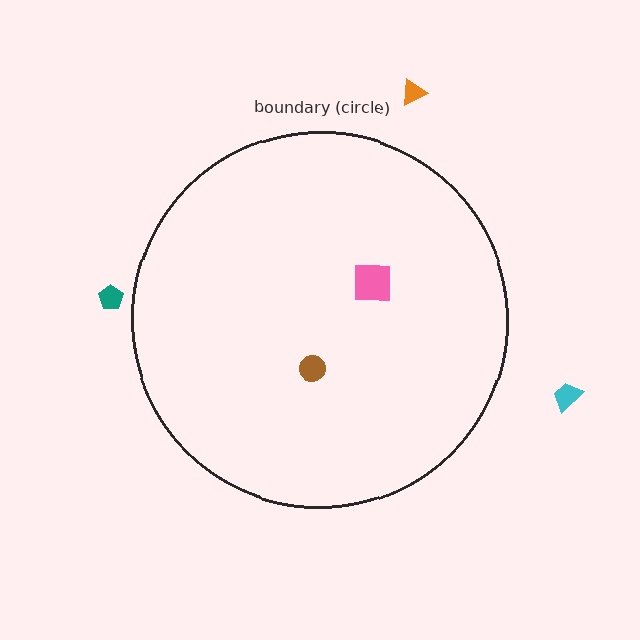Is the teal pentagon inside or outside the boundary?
Outside.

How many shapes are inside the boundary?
2 inside, 3 outside.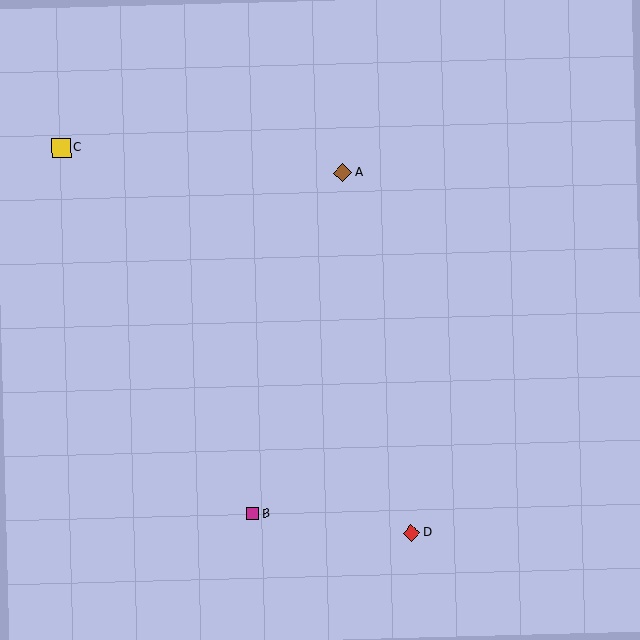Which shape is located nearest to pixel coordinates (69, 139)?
The yellow square (labeled C) at (61, 148) is nearest to that location.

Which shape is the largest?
The yellow square (labeled C) is the largest.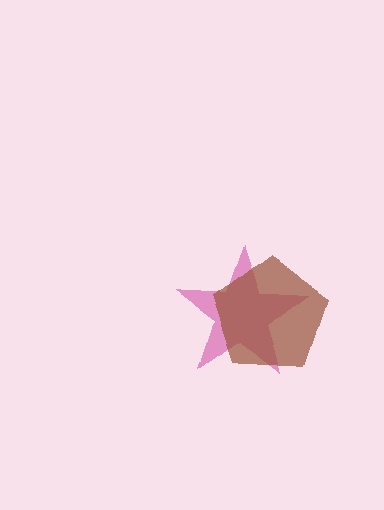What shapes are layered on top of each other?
The layered shapes are: a magenta star, a brown pentagon.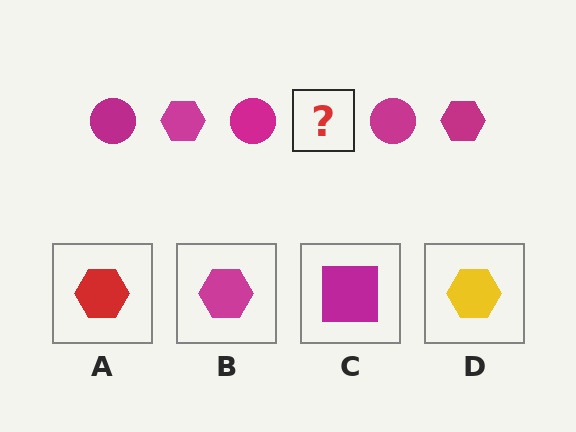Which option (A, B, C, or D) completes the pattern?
B.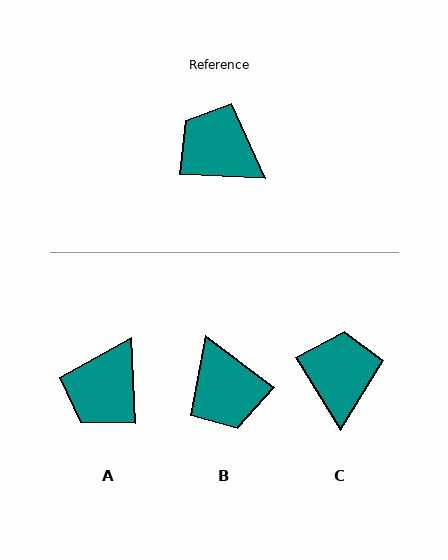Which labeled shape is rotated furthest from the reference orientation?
B, about 145 degrees away.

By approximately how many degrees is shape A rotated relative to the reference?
Approximately 95 degrees counter-clockwise.